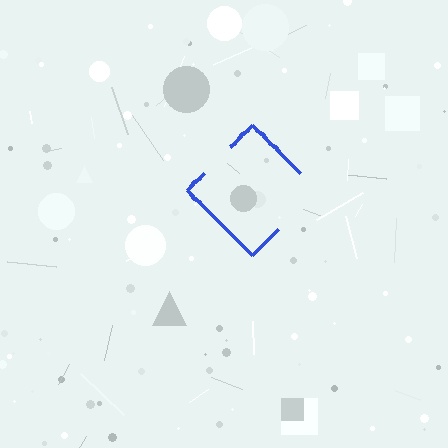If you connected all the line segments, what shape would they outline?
They would outline a diamond.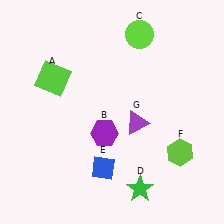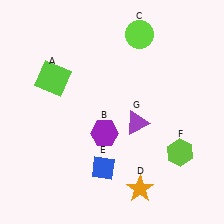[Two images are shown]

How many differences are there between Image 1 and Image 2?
There is 1 difference between the two images.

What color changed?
The star (D) changed from green in Image 1 to orange in Image 2.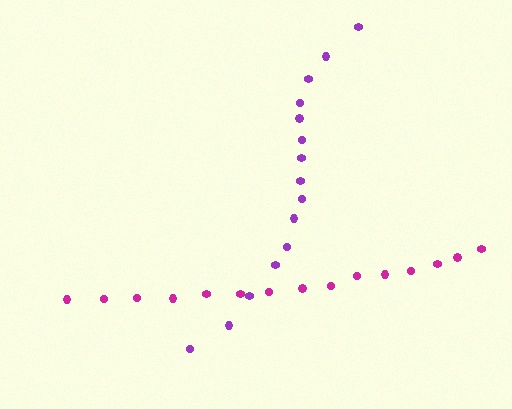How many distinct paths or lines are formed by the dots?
There are 2 distinct paths.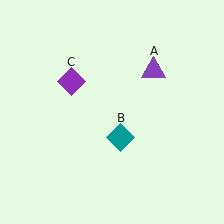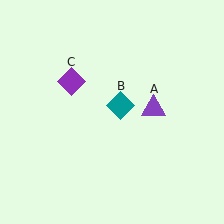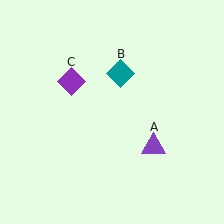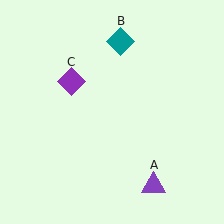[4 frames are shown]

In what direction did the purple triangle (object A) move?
The purple triangle (object A) moved down.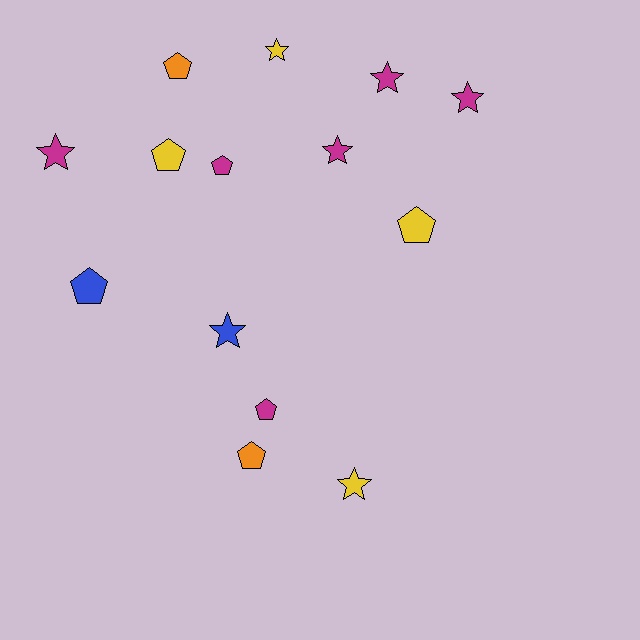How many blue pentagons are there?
There is 1 blue pentagon.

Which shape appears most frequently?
Pentagon, with 7 objects.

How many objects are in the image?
There are 14 objects.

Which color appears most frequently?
Magenta, with 6 objects.